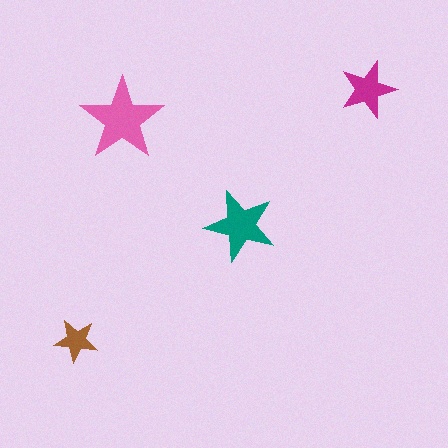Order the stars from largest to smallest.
the pink one, the teal one, the magenta one, the brown one.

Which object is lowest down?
The brown star is bottommost.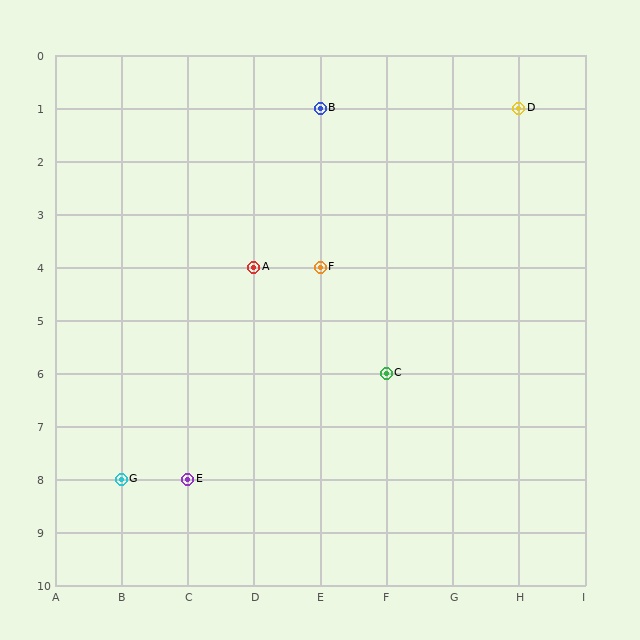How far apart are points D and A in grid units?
Points D and A are 4 columns and 3 rows apart (about 5.0 grid units diagonally).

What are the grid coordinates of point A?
Point A is at grid coordinates (D, 4).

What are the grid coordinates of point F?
Point F is at grid coordinates (E, 4).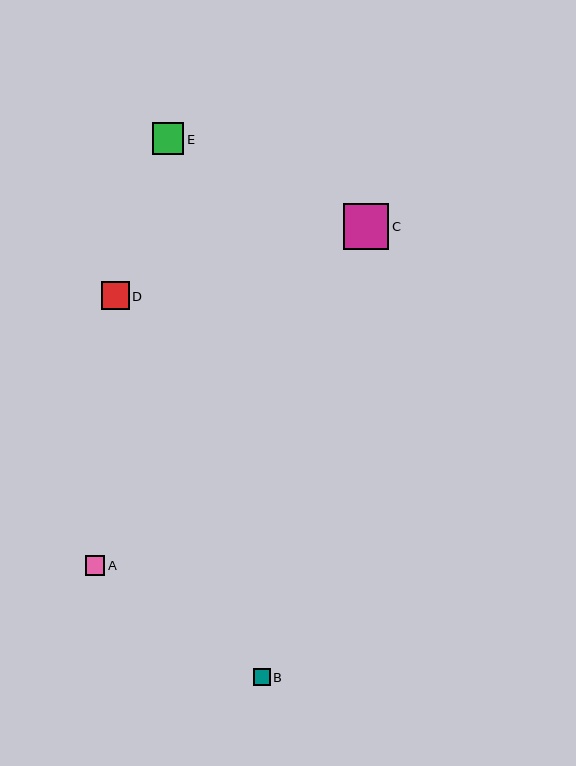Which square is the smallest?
Square B is the smallest with a size of approximately 17 pixels.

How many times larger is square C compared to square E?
Square C is approximately 1.5 times the size of square E.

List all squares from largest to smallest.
From largest to smallest: C, E, D, A, B.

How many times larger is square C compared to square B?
Square C is approximately 2.7 times the size of square B.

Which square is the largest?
Square C is the largest with a size of approximately 46 pixels.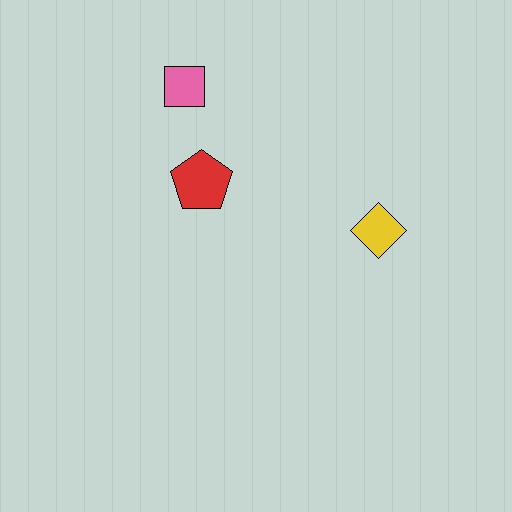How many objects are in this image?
There are 3 objects.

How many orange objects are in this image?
There are no orange objects.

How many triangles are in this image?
There are no triangles.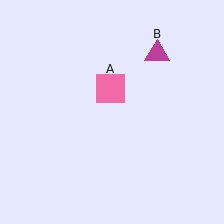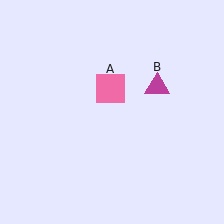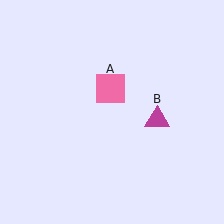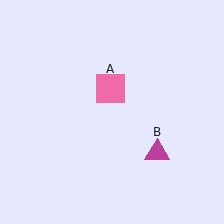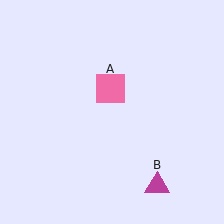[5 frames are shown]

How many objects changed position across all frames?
1 object changed position: magenta triangle (object B).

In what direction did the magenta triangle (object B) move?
The magenta triangle (object B) moved down.